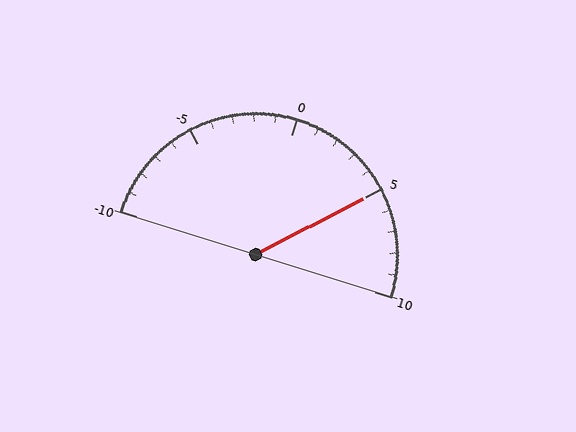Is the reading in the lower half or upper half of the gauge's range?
The reading is in the upper half of the range (-10 to 10).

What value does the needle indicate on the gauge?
The needle indicates approximately 5.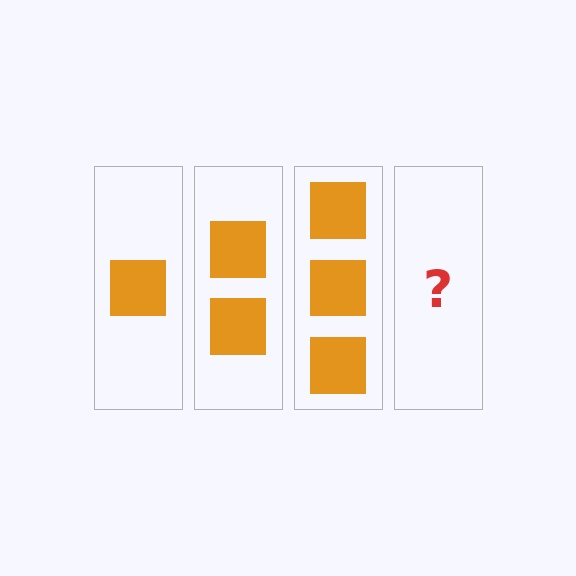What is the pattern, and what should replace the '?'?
The pattern is that each step adds one more square. The '?' should be 4 squares.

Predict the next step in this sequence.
The next step is 4 squares.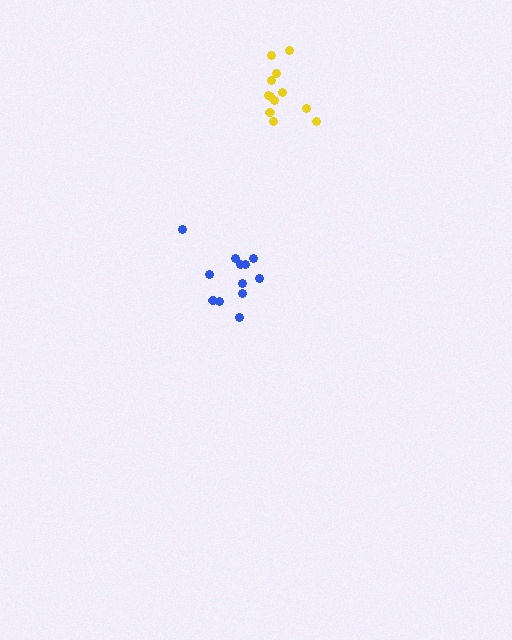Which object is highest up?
The yellow cluster is topmost.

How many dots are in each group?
Group 1: 12 dots, Group 2: 12 dots (24 total).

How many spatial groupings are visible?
There are 2 spatial groupings.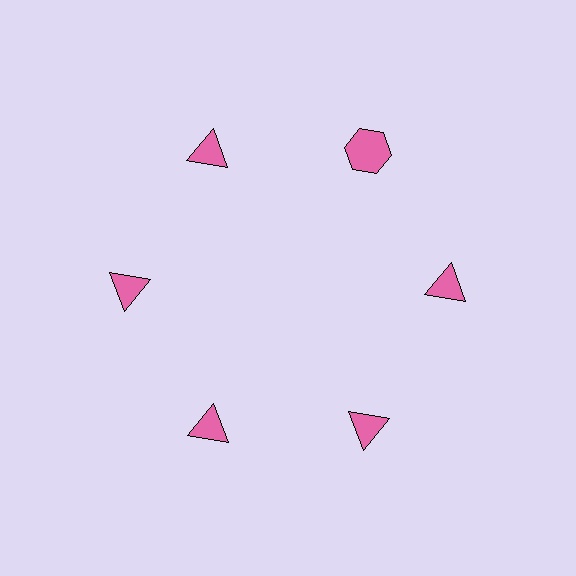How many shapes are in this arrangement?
There are 6 shapes arranged in a ring pattern.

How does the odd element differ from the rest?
It has a different shape: hexagon instead of triangle.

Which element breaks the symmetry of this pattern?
The pink hexagon at roughly the 1 o'clock position breaks the symmetry. All other shapes are pink triangles.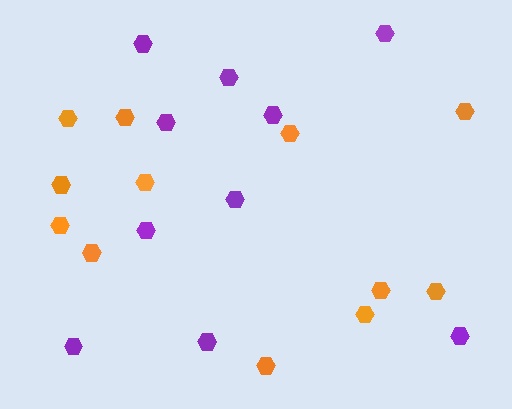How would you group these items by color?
There are 2 groups: one group of purple hexagons (10) and one group of orange hexagons (12).